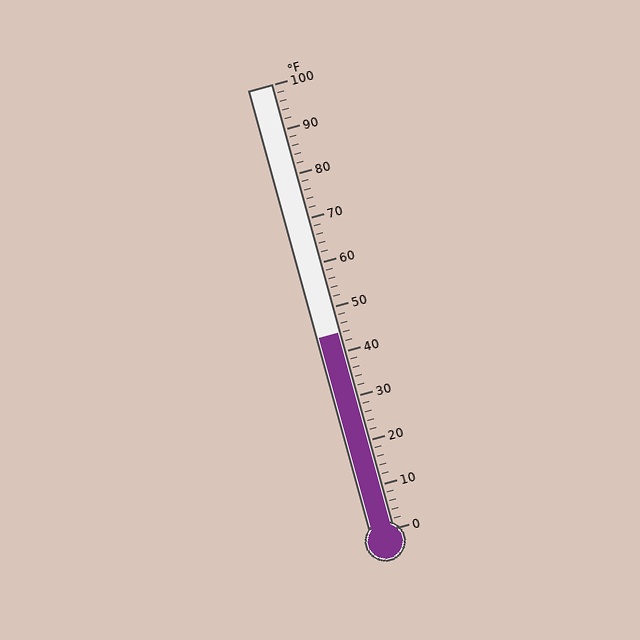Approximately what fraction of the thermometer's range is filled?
The thermometer is filled to approximately 45% of its range.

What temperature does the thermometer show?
The thermometer shows approximately 44°F.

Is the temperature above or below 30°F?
The temperature is above 30°F.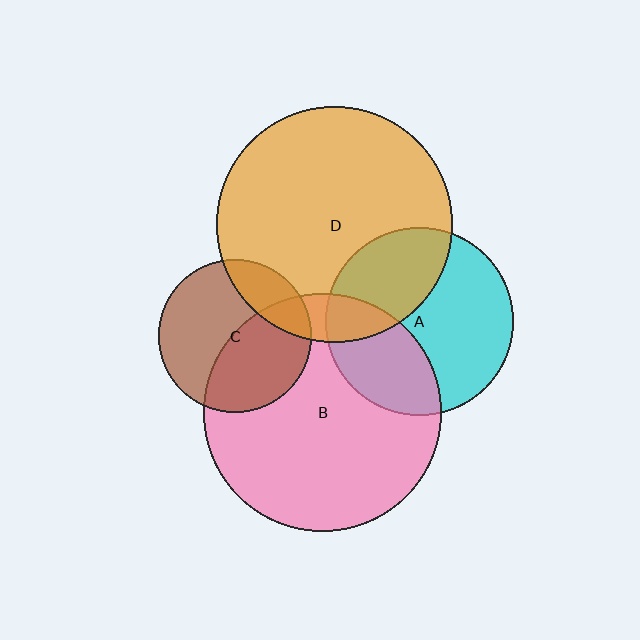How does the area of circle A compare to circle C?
Approximately 1.5 times.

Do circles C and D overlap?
Yes.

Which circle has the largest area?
Circle B (pink).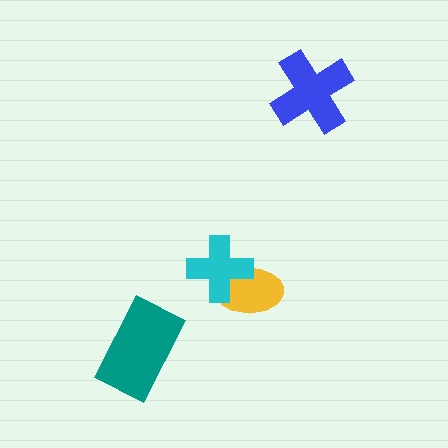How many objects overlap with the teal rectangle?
0 objects overlap with the teal rectangle.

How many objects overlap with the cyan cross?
1 object overlaps with the cyan cross.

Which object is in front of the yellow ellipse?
The cyan cross is in front of the yellow ellipse.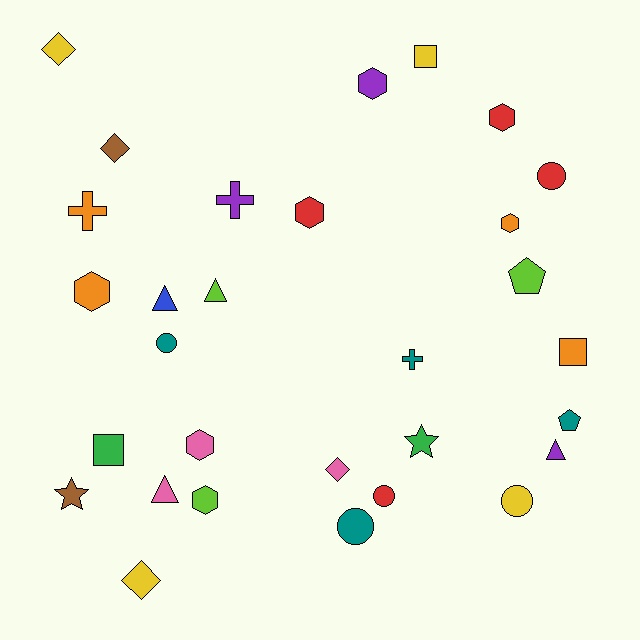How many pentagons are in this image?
There are 2 pentagons.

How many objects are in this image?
There are 30 objects.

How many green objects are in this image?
There are 2 green objects.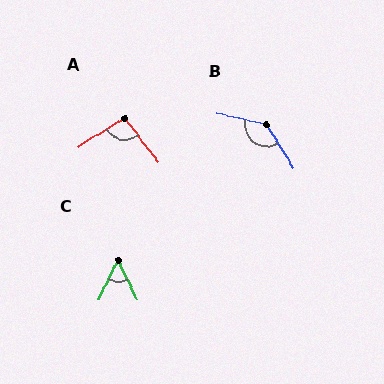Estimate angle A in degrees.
Approximately 95 degrees.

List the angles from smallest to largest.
C (51°), A (95°), B (134°).